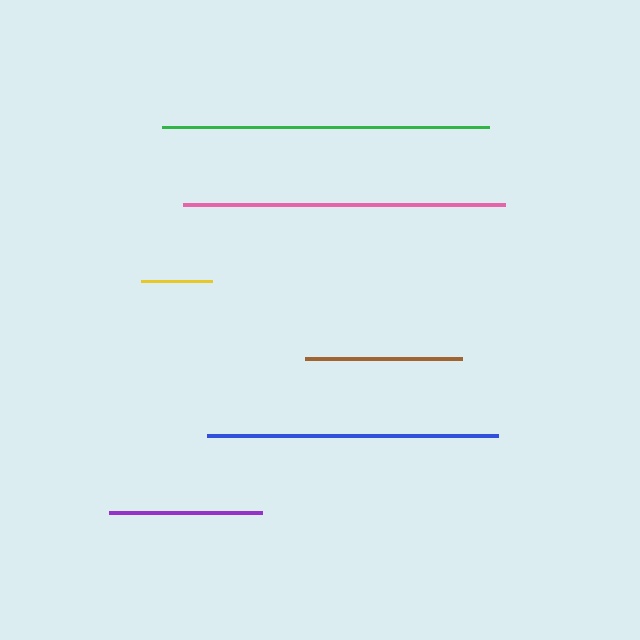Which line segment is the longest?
The green line is the longest at approximately 327 pixels.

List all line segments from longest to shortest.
From longest to shortest: green, pink, blue, brown, purple, yellow.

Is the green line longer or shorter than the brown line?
The green line is longer than the brown line.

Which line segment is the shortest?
The yellow line is the shortest at approximately 72 pixels.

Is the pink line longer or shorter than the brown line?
The pink line is longer than the brown line.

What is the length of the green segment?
The green segment is approximately 327 pixels long.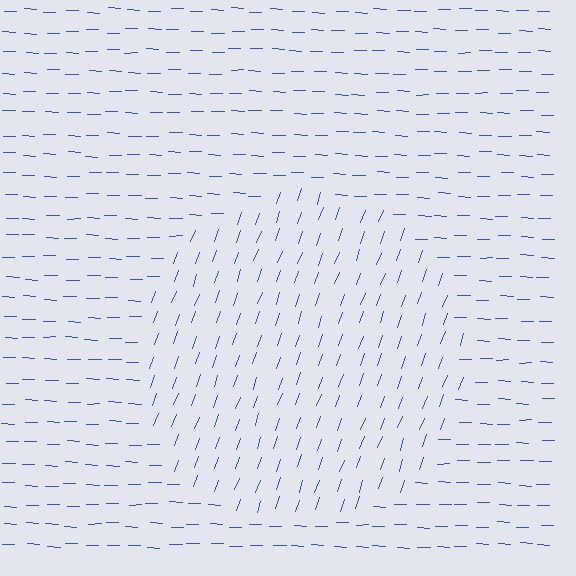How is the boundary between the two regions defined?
The boundary is defined purely by a change in line orientation (approximately 72 degrees difference). All lines are the same color and thickness.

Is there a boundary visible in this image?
Yes, there is a texture boundary formed by a change in line orientation.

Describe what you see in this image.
The image is filled with small blue line segments. A circle region in the image has lines oriented differently from the surrounding lines, creating a visible texture boundary.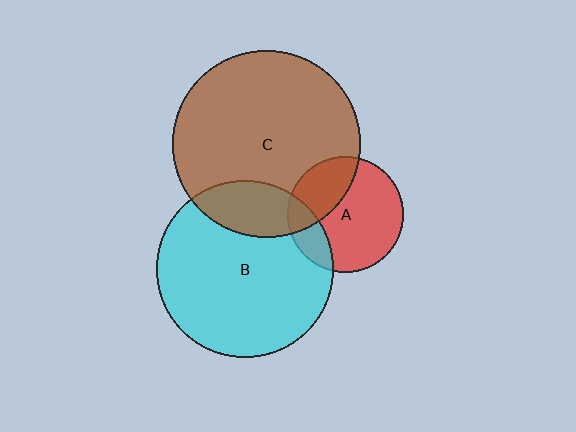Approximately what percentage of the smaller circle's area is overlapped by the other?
Approximately 30%.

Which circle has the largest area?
Circle C (brown).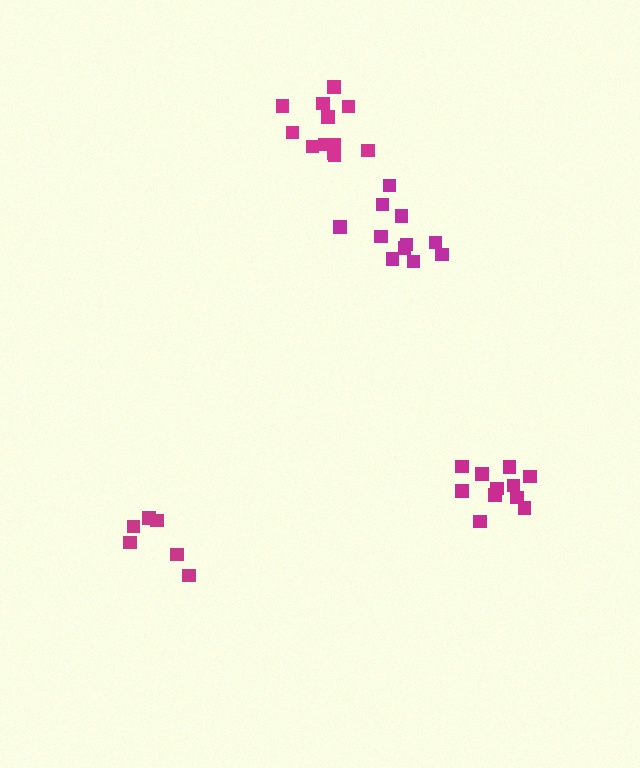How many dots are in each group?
Group 1: 11 dots, Group 2: 12 dots, Group 3: 6 dots, Group 4: 12 dots (41 total).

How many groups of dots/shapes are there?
There are 4 groups.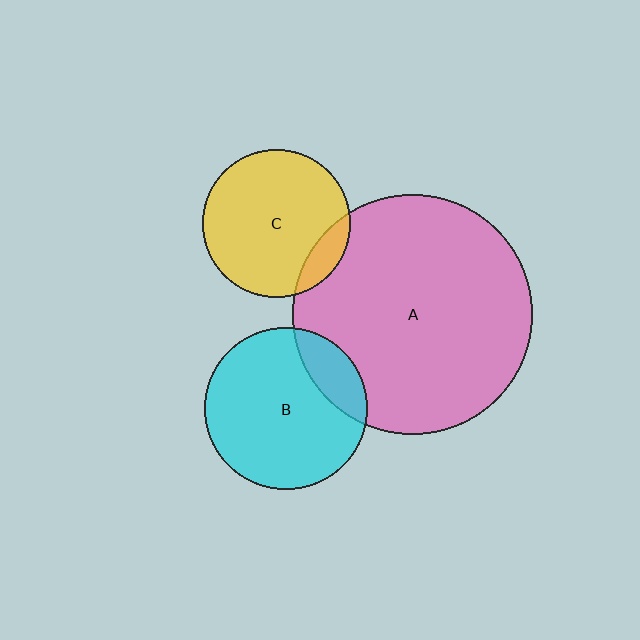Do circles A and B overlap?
Yes.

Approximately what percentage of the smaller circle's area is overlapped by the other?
Approximately 15%.